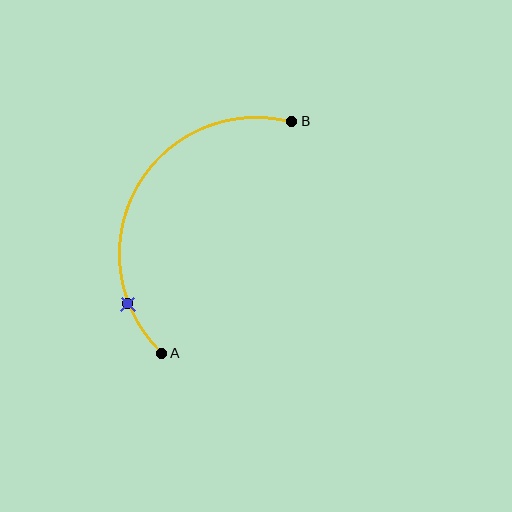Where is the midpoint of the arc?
The arc midpoint is the point on the curve farthest from the straight line joining A and B. It sits to the left of that line.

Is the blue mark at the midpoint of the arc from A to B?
No. The blue mark lies on the arc but is closer to endpoint A. The arc midpoint would be at the point on the curve equidistant along the arc from both A and B.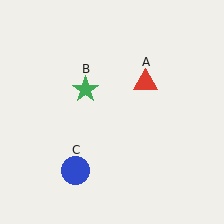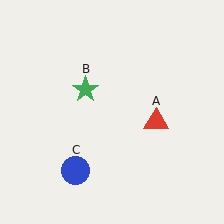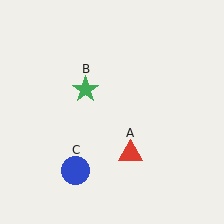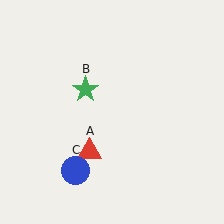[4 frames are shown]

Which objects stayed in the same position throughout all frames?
Green star (object B) and blue circle (object C) remained stationary.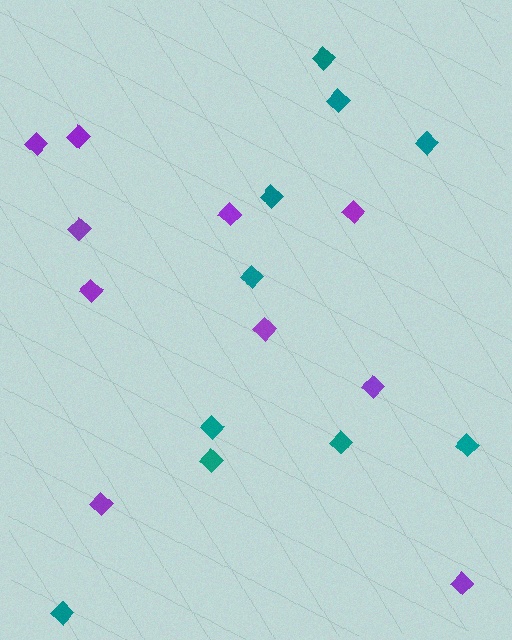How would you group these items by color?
There are 2 groups: one group of purple diamonds (10) and one group of teal diamonds (10).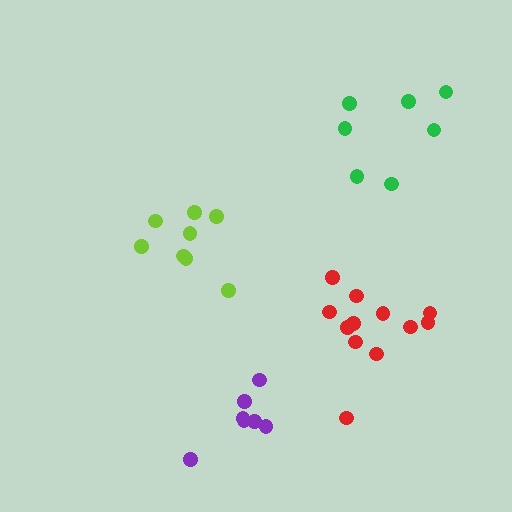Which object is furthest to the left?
The lime cluster is leftmost.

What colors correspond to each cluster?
The clusters are colored: red, purple, lime, green.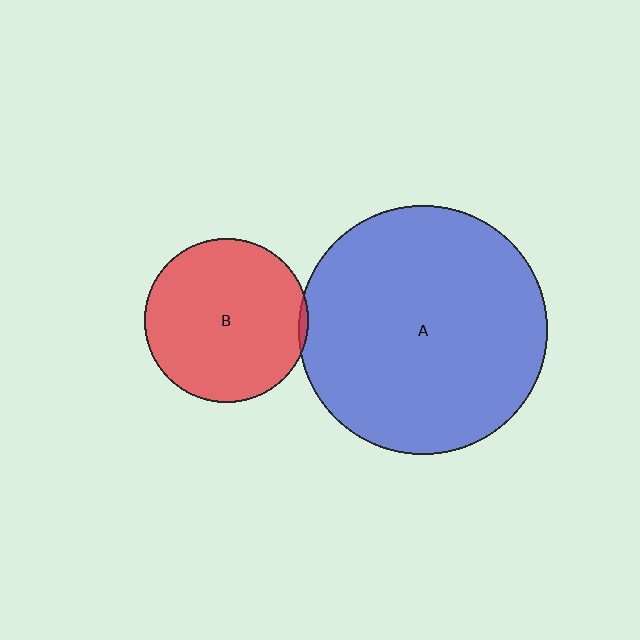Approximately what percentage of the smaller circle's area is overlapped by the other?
Approximately 5%.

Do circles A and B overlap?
Yes.